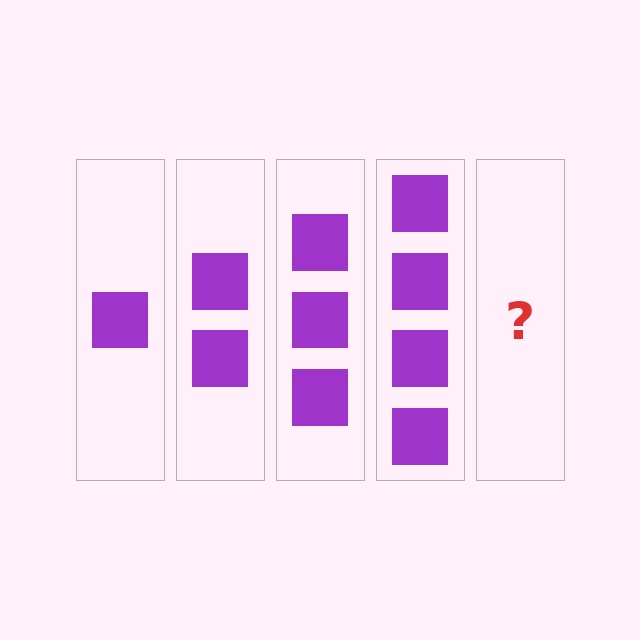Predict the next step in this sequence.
The next step is 5 squares.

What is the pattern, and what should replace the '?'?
The pattern is that each step adds one more square. The '?' should be 5 squares.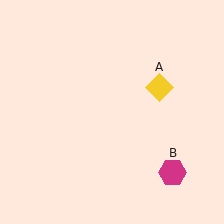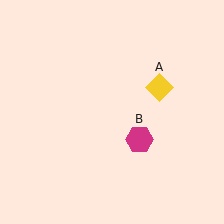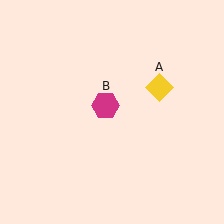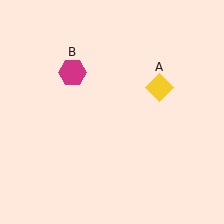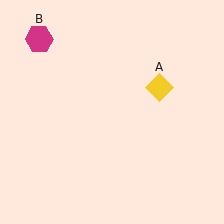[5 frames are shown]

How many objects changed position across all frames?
1 object changed position: magenta hexagon (object B).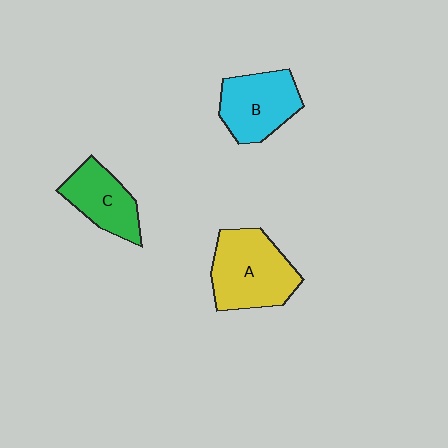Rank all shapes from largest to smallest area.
From largest to smallest: A (yellow), B (cyan), C (green).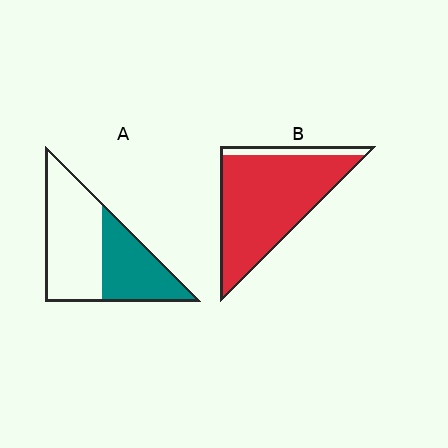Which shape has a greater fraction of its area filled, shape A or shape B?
Shape B.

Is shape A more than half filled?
No.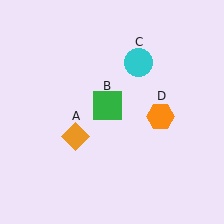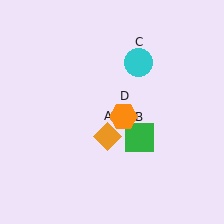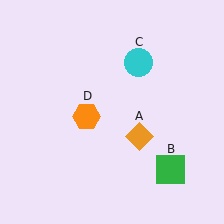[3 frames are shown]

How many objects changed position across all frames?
3 objects changed position: orange diamond (object A), green square (object B), orange hexagon (object D).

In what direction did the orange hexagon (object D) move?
The orange hexagon (object D) moved left.